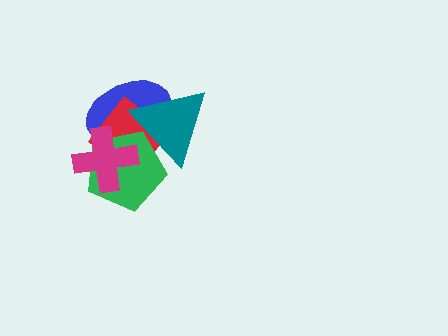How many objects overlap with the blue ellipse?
4 objects overlap with the blue ellipse.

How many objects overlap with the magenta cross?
3 objects overlap with the magenta cross.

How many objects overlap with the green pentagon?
4 objects overlap with the green pentagon.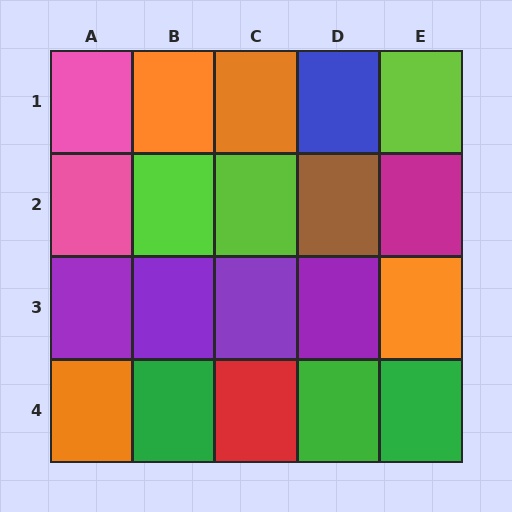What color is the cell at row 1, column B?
Orange.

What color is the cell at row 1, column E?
Lime.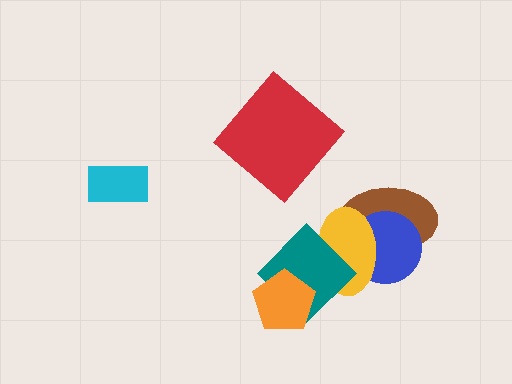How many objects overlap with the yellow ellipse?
3 objects overlap with the yellow ellipse.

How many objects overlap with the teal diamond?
2 objects overlap with the teal diamond.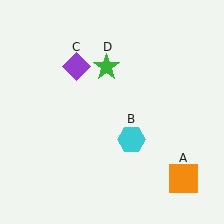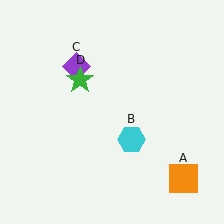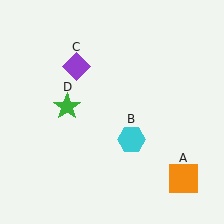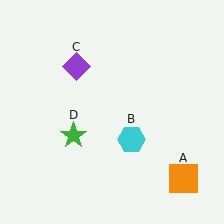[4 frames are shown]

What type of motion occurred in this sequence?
The green star (object D) rotated counterclockwise around the center of the scene.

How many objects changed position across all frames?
1 object changed position: green star (object D).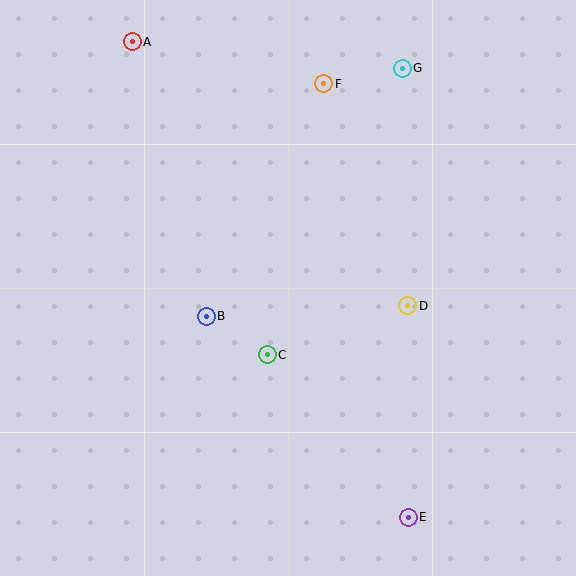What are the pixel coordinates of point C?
Point C is at (267, 355).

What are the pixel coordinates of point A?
Point A is at (132, 42).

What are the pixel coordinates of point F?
Point F is at (324, 84).